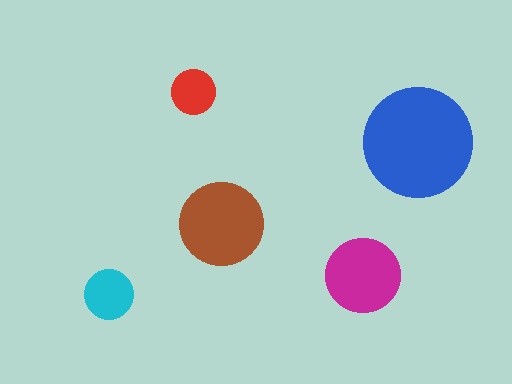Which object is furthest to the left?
The cyan circle is leftmost.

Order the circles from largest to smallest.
the blue one, the brown one, the magenta one, the cyan one, the red one.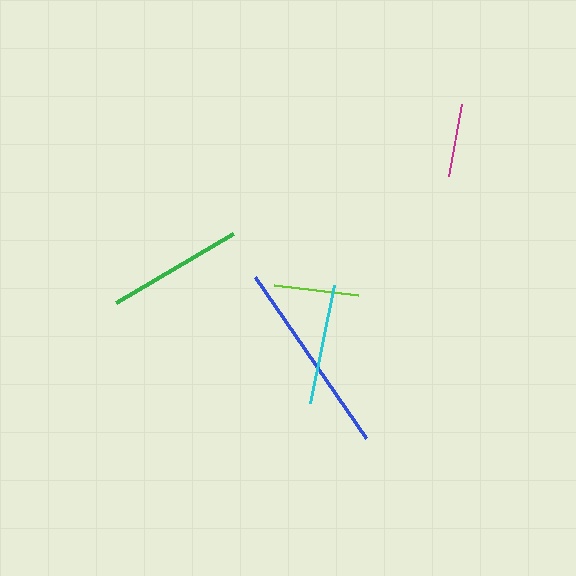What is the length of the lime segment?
The lime segment is approximately 85 pixels long.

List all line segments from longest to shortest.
From longest to shortest: blue, green, cyan, lime, magenta.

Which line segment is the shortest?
The magenta line is the shortest at approximately 73 pixels.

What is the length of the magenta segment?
The magenta segment is approximately 73 pixels long.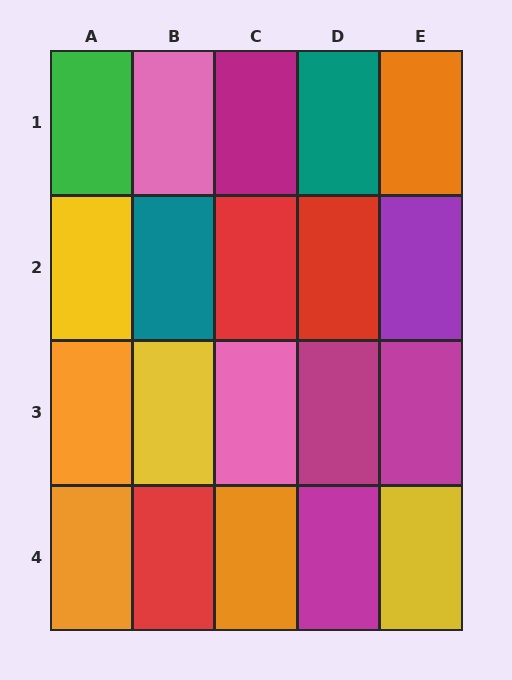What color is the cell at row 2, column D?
Red.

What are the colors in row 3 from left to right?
Orange, yellow, pink, magenta, magenta.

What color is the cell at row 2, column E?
Purple.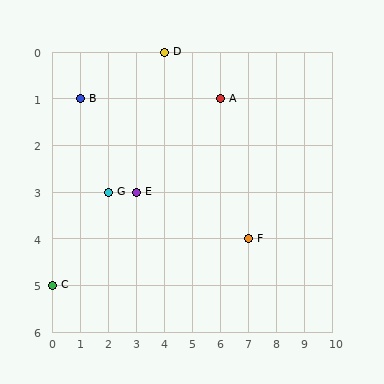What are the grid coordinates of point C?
Point C is at grid coordinates (0, 5).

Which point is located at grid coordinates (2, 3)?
Point G is at (2, 3).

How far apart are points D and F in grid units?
Points D and F are 3 columns and 4 rows apart (about 5.0 grid units diagonally).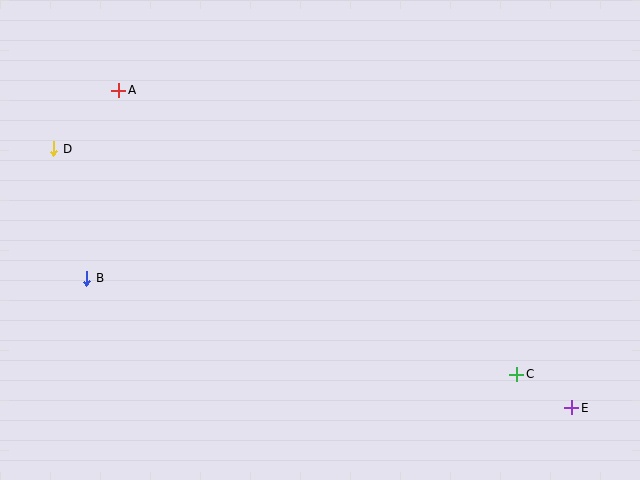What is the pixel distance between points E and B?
The distance between E and B is 502 pixels.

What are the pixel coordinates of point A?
Point A is at (119, 90).